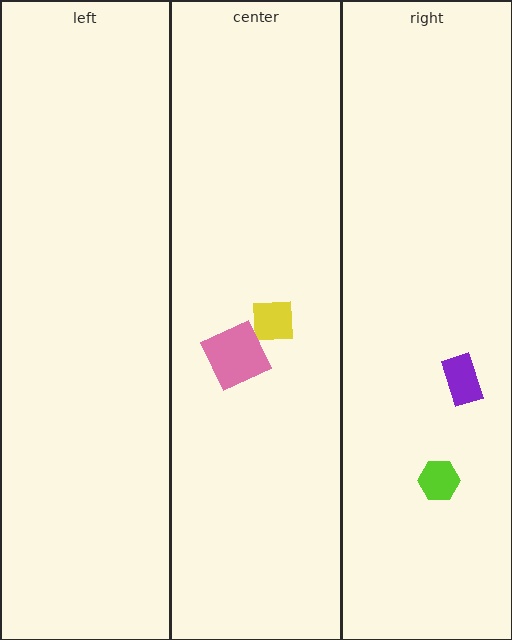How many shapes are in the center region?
2.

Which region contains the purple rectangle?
The right region.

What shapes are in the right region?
The purple rectangle, the lime hexagon.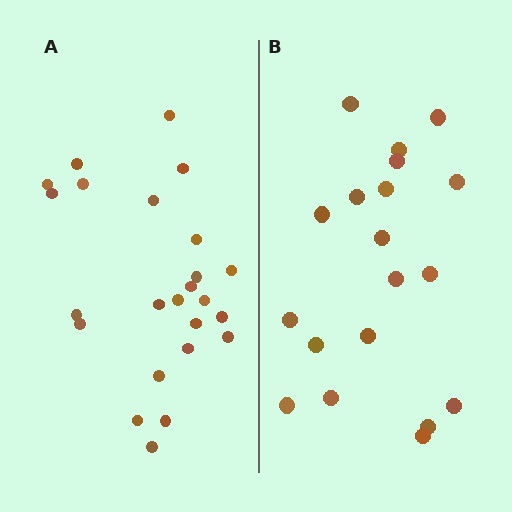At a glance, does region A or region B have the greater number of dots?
Region A (the left region) has more dots.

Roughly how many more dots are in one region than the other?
Region A has about 5 more dots than region B.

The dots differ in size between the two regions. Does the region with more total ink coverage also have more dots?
No. Region B has more total ink coverage because its dots are larger, but region A actually contains more individual dots. Total area can be misleading — the number of items is what matters here.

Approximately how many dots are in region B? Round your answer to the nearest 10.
About 20 dots. (The exact count is 19, which rounds to 20.)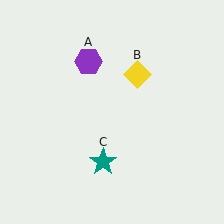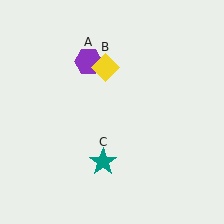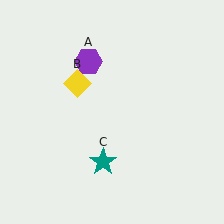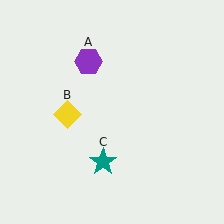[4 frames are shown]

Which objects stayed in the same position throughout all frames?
Purple hexagon (object A) and teal star (object C) remained stationary.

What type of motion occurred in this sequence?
The yellow diamond (object B) rotated counterclockwise around the center of the scene.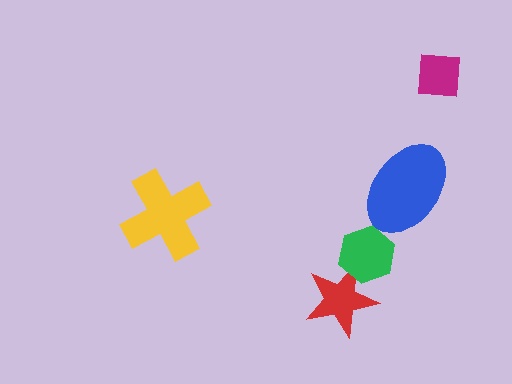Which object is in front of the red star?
The green hexagon is in front of the red star.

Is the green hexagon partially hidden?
No, no other shape covers it.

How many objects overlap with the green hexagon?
1 object overlaps with the green hexagon.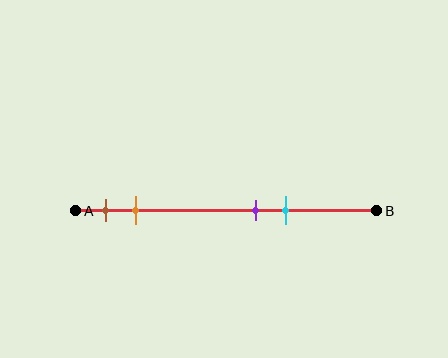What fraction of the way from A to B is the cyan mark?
The cyan mark is approximately 70% (0.7) of the way from A to B.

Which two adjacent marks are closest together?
The purple and cyan marks are the closest adjacent pair.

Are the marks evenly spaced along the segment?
No, the marks are not evenly spaced.